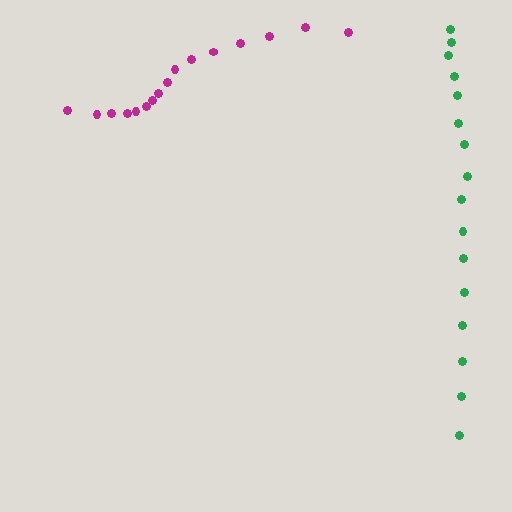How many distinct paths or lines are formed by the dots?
There are 2 distinct paths.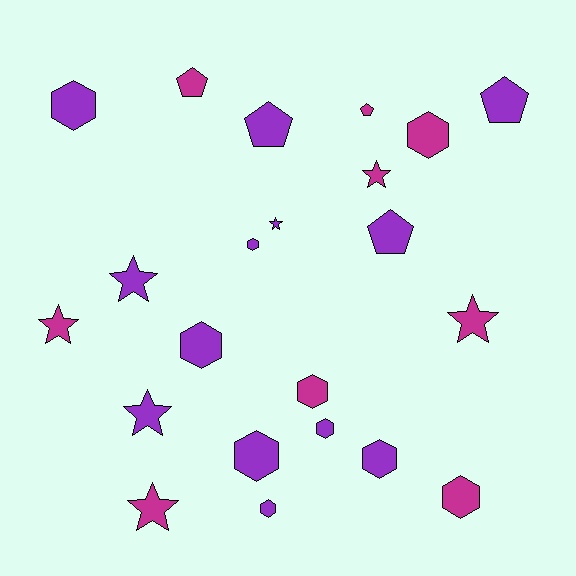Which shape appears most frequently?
Hexagon, with 10 objects.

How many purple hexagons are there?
There are 7 purple hexagons.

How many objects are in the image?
There are 22 objects.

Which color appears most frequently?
Purple, with 13 objects.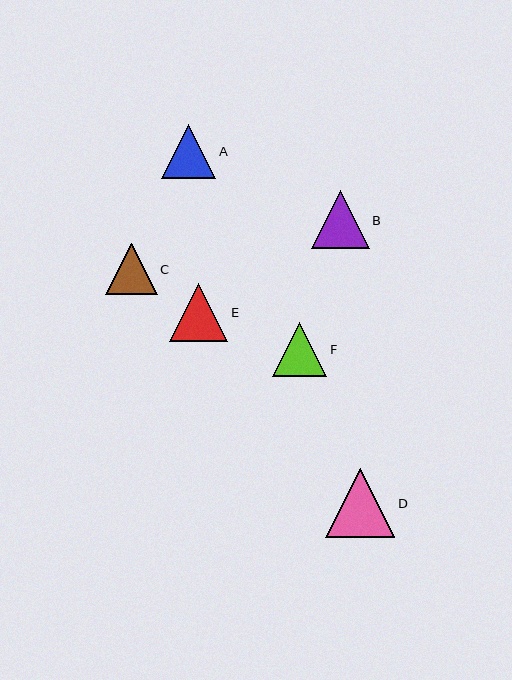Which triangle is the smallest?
Triangle C is the smallest with a size of approximately 51 pixels.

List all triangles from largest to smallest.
From largest to smallest: D, E, B, A, F, C.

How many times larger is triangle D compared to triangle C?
Triangle D is approximately 1.3 times the size of triangle C.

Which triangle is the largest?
Triangle D is the largest with a size of approximately 69 pixels.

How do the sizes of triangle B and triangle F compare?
Triangle B and triangle F are approximately the same size.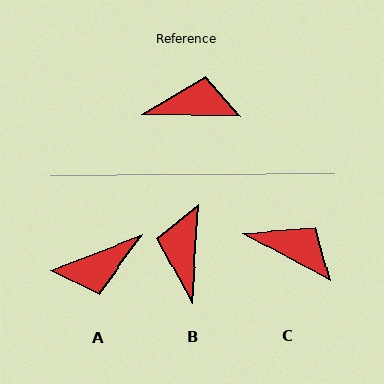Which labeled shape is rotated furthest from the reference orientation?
A, about 158 degrees away.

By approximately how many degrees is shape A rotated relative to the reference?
Approximately 158 degrees clockwise.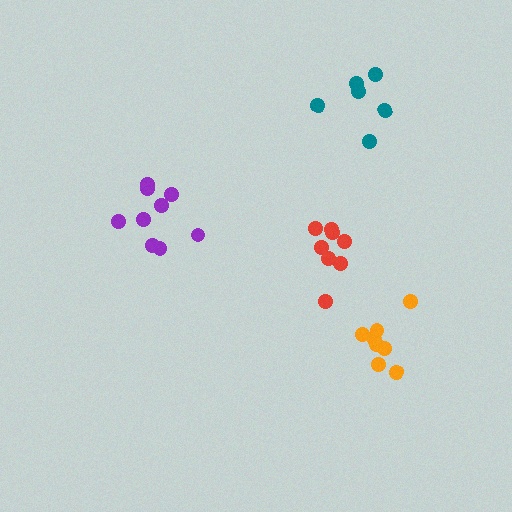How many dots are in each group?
Group 1: 8 dots, Group 2: 9 dots, Group 3: 6 dots, Group 4: 8 dots (31 total).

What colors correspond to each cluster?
The clusters are colored: red, purple, teal, orange.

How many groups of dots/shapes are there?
There are 4 groups.